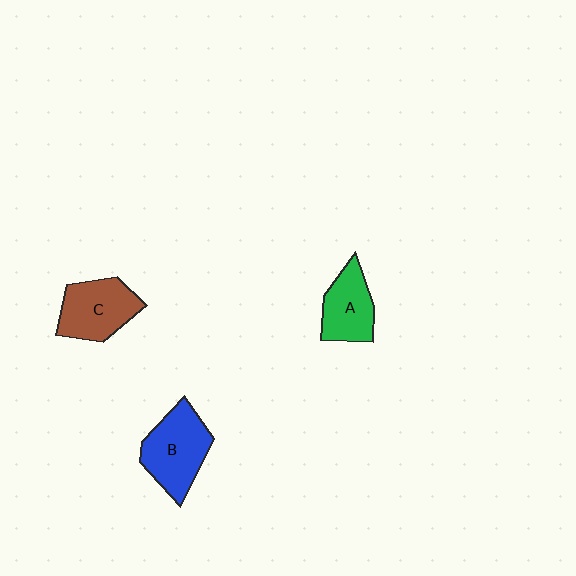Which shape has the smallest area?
Shape A (green).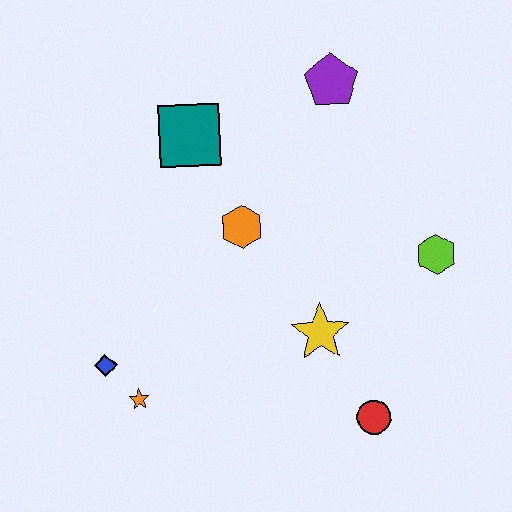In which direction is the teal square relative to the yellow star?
The teal square is above the yellow star.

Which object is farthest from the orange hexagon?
The red circle is farthest from the orange hexagon.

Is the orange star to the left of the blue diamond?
No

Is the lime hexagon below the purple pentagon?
Yes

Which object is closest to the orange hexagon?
The teal square is closest to the orange hexagon.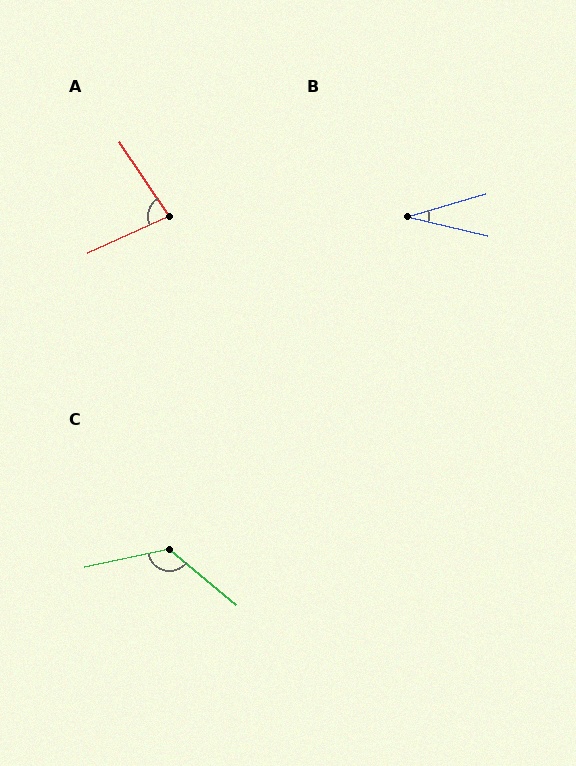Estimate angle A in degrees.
Approximately 81 degrees.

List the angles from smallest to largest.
B (29°), A (81°), C (128°).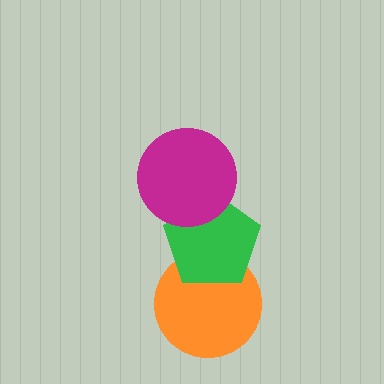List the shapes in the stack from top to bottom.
From top to bottom: the magenta circle, the green pentagon, the orange circle.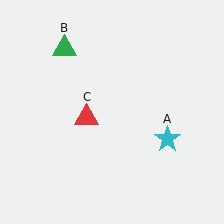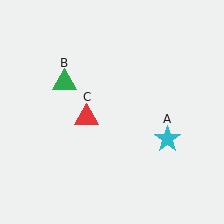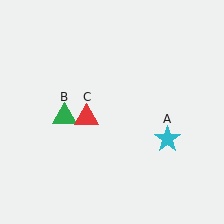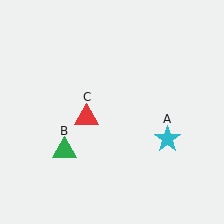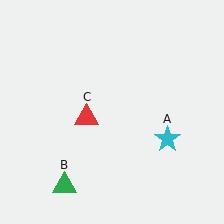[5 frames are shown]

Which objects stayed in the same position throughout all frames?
Cyan star (object A) and red triangle (object C) remained stationary.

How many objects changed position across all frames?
1 object changed position: green triangle (object B).